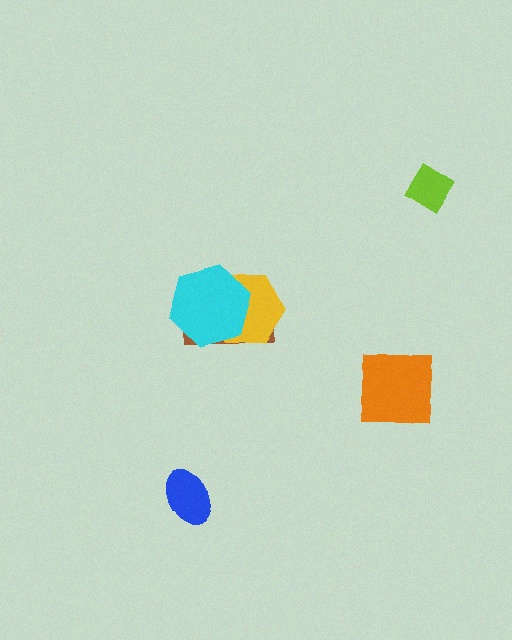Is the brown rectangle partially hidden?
Yes, it is partially covered by another shape.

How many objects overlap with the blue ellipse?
0 objects overlap with the blue ellipse.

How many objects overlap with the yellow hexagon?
2 objects overlap with the yellow hexagon.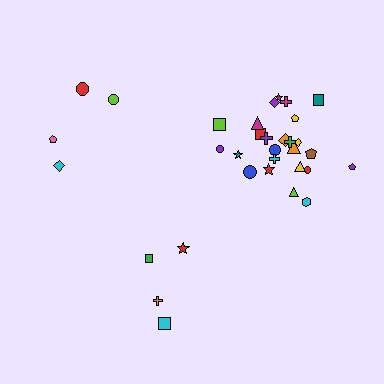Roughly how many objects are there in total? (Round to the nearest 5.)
Roughly 35 objects in total.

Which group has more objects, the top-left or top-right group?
The top-right group.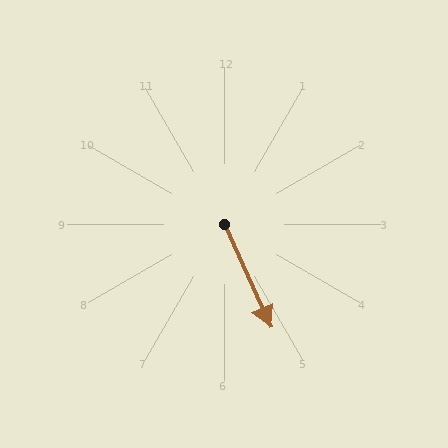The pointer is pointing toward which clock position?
Roughly 5 o'clock.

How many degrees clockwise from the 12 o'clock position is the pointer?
Approximately 156 degrees.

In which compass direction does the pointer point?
Southeast.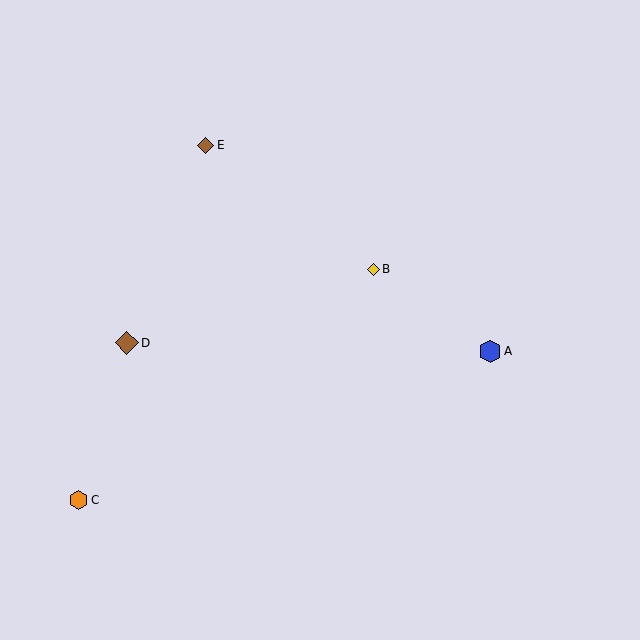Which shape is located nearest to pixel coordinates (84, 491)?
The orange hexagon (labeled C) at (79, 500) is nearest to that location.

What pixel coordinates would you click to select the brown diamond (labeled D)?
Click at (127, 343) to select the brown diamond D.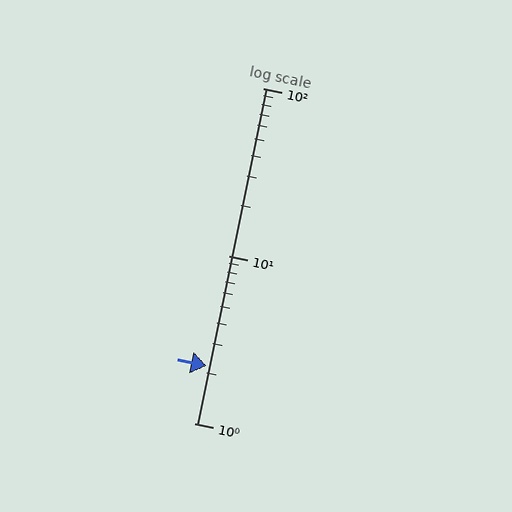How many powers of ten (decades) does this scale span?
The scale spans 2 decades, from 1 to 100.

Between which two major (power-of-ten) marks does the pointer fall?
The pointer is between 1 and 10.